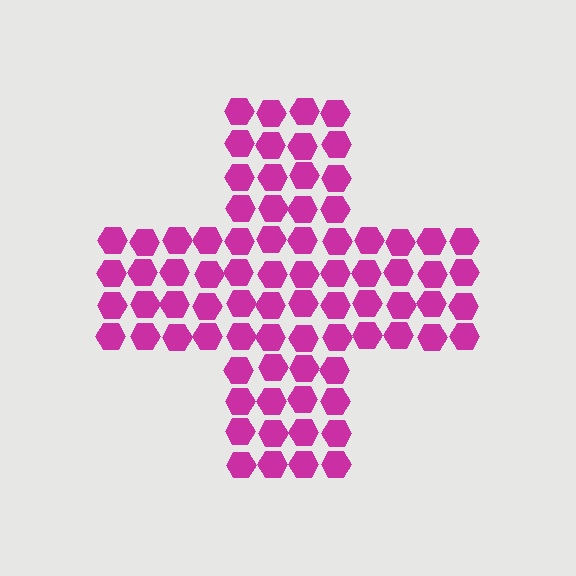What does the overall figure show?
The overall figure shows a cross.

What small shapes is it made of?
It is made of small hexagons.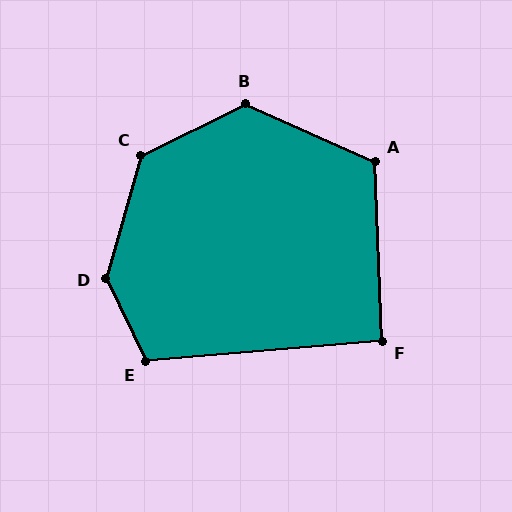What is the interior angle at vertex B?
Approximately 130 degrees (obtuse).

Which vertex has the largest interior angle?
D, at approximately 138 degrees.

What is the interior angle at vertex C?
Approximately 133 degrees (obtuse).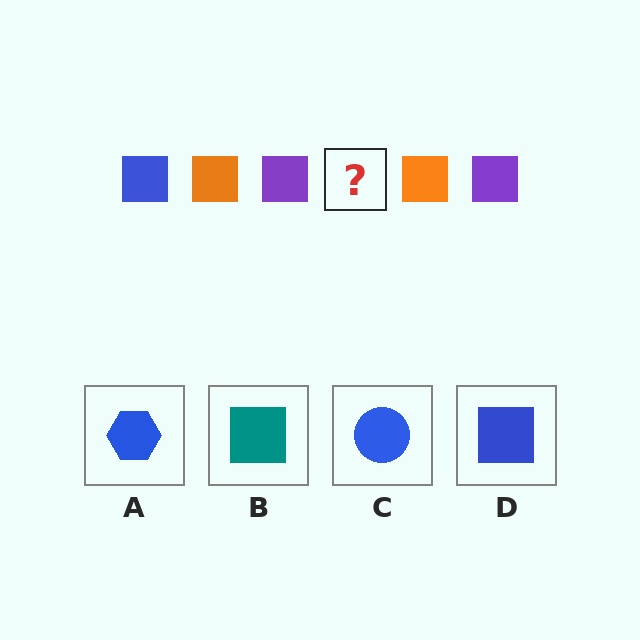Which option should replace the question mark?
Option D.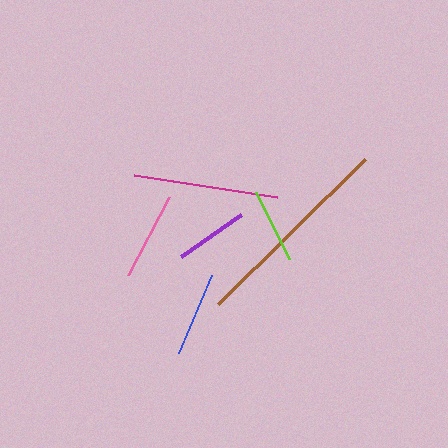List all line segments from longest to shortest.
From longest to shortest: brown, magenta, pink, blue, lime, purple.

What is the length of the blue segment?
The blue segment is approximately 85 pixels long.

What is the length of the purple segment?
The purple segment is approximately 73 pixels long.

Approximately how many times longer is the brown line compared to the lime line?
The brown line is approximately 2.8 times the length of the lime line.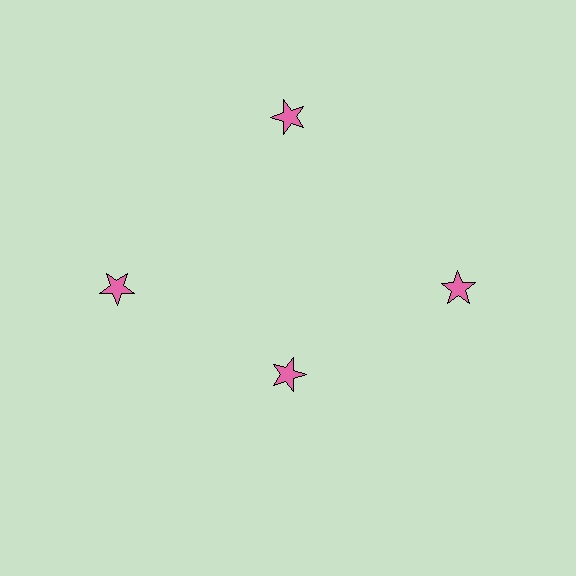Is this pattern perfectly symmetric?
No. The 4 pink stars are arranged in a ring, but one element near the 6 o'clock position is pulled inward toward the center, breaking the 4-fold rotational symmetry.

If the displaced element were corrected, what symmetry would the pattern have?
It would have 4-fold rotational symmetry — the pattern would map onto itself every 90 degrees.